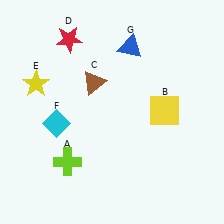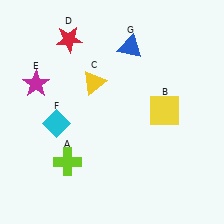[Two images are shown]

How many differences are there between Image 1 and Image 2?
There are 2 differences between the two images.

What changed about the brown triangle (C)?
In Image 1, C is brown. In Image 2, it changed to yellow.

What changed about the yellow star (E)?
In Image 1, E is yellow. In Image 2, it changed to magenta.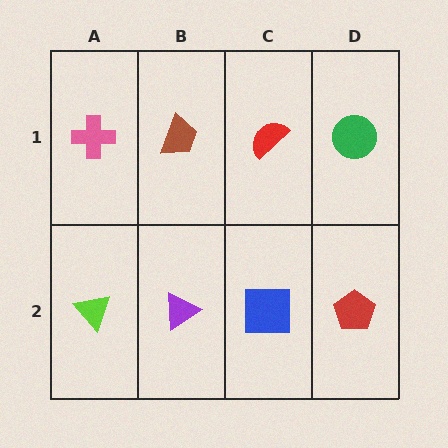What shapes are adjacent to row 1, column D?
A red pentagon (row 2, column D), a red semicircle (row 1, column C).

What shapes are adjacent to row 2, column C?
A red semicircle (row 1, column C), a purple triangle (row 2, column B), a red pentagon (row 2, column D).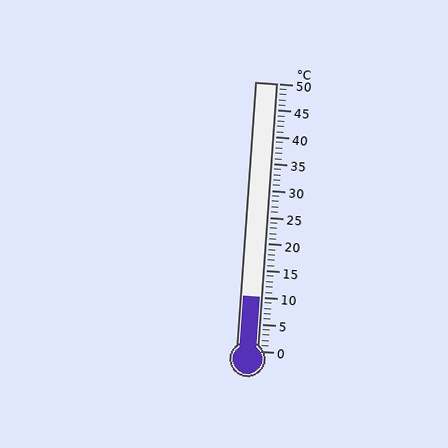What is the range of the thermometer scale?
The thermometer scale ranges from 0°C to 50°C.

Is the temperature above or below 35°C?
The temperature is below 35°C.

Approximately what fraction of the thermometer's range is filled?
The thermometer is filled to approximately 20% of its range.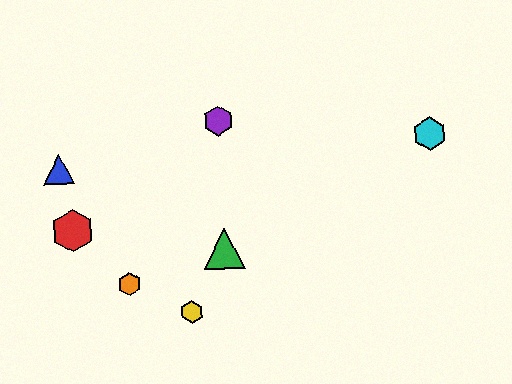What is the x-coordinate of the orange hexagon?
The orange hexagon is at x≈130.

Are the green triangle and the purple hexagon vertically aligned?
Yes, both are at x≈224.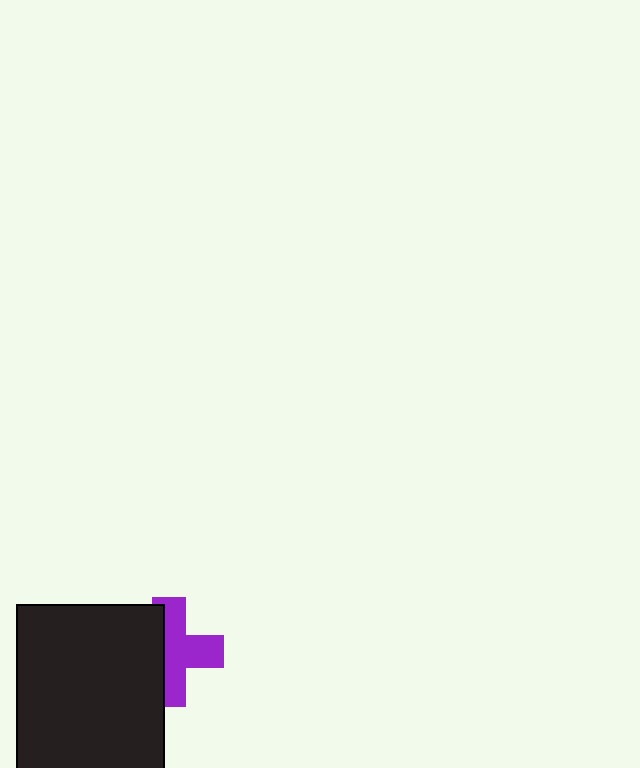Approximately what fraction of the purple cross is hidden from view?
Roughly 43% of the purple cross is hidden behind the black rectangle.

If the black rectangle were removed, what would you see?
You would see the complete purple cross.